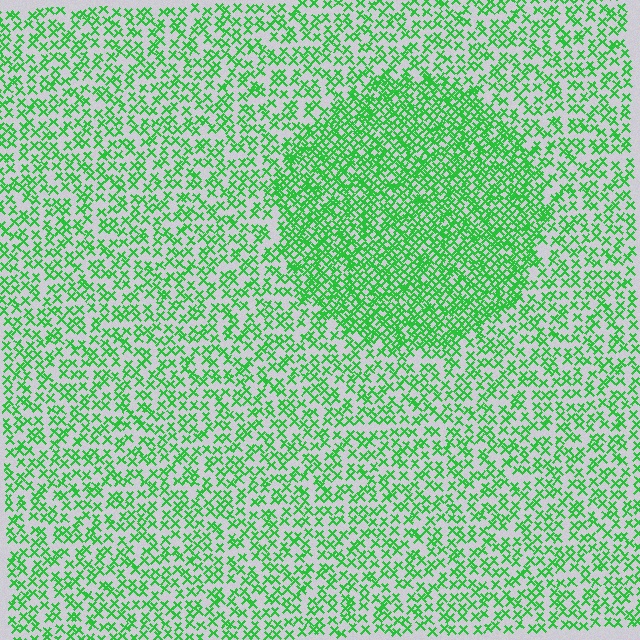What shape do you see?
I see a circle.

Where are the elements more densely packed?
The elements are more densely packed inside the circle boundary.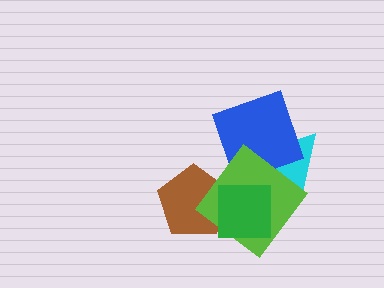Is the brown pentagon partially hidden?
Yes, it is partially covered by another shape.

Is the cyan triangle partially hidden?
Yes, it is partially covered by another shape.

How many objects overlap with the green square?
2 objects overlap with the green square.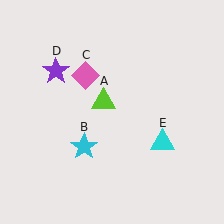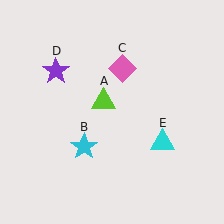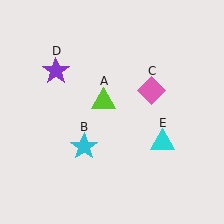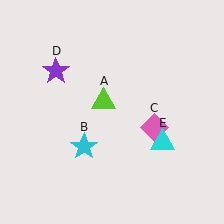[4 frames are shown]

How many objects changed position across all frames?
1 object changed position: pink diamond (object C).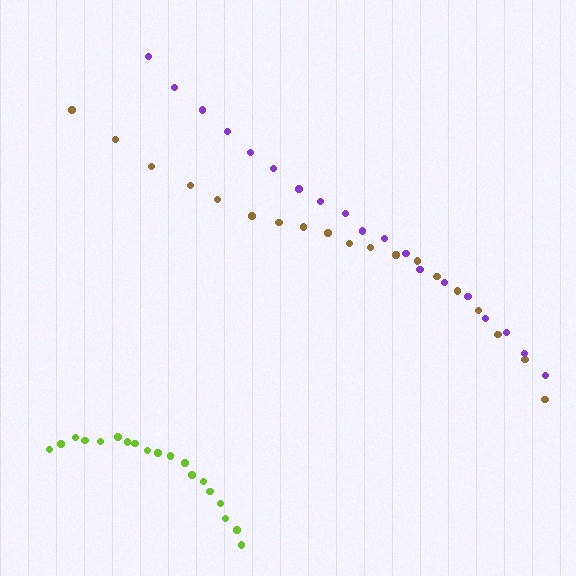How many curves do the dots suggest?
There are 3 distinct paths.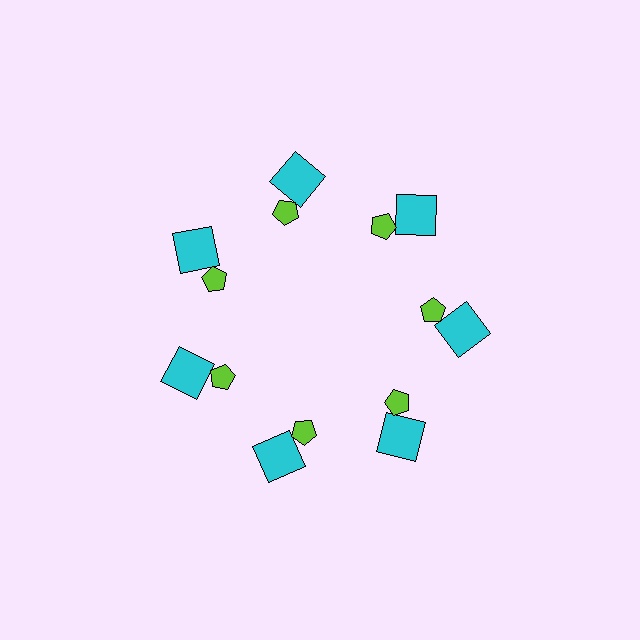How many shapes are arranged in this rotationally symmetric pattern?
There are 14 shapes, arranged in 7 groups of 2.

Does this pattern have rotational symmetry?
Yes, this pattern has 7-fold rotational symmetry. It looks the same after rotating 51 degrees around the center.